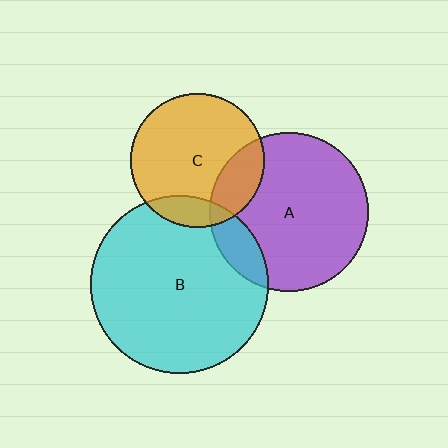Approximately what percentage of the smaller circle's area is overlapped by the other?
Approximately 15%.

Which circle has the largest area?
Circle B (cyan).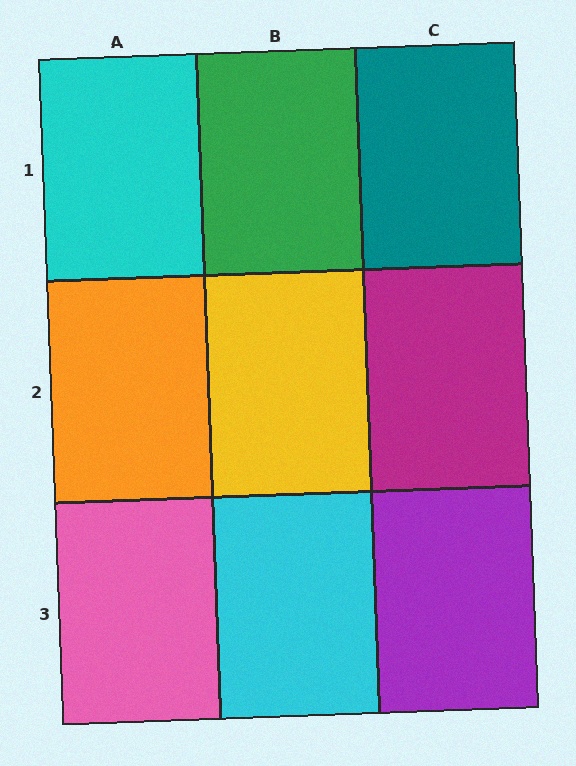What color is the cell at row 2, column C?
Magenta.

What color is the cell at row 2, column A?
Orange.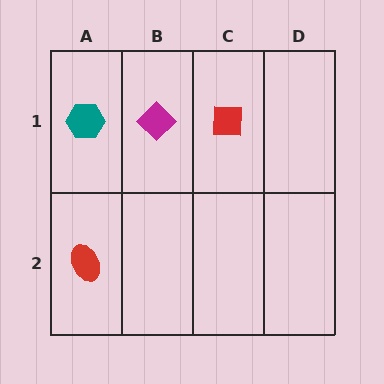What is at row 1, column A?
A teal hexagon.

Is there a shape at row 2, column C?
No, that cell is empty.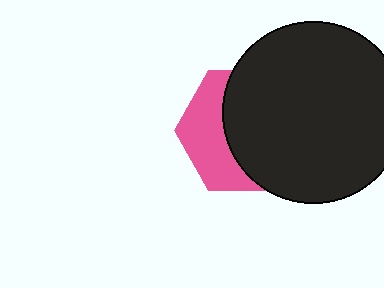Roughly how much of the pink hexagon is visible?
A small part of it is visible (roughly 39%).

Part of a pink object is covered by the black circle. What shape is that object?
It is a hexagon.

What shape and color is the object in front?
The object in front is a black circle.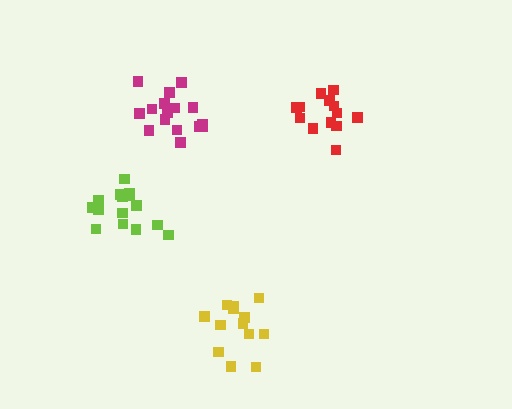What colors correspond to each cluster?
The clusters are colored: magenta, yellow, lime, red.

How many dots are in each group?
Group 1: 16 dots, Group 2: 13 dots, Group 3: 15 dots, Group 4: 13 dots (57 total).